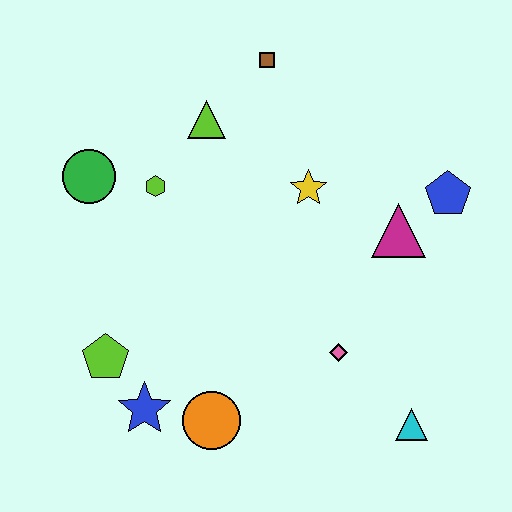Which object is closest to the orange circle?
The blue star is closest to the orange circle.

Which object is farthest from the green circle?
The cyan triangle is farthest from the green circle.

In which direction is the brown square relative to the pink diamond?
The brown square is above the pink diamond.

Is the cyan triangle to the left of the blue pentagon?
Yes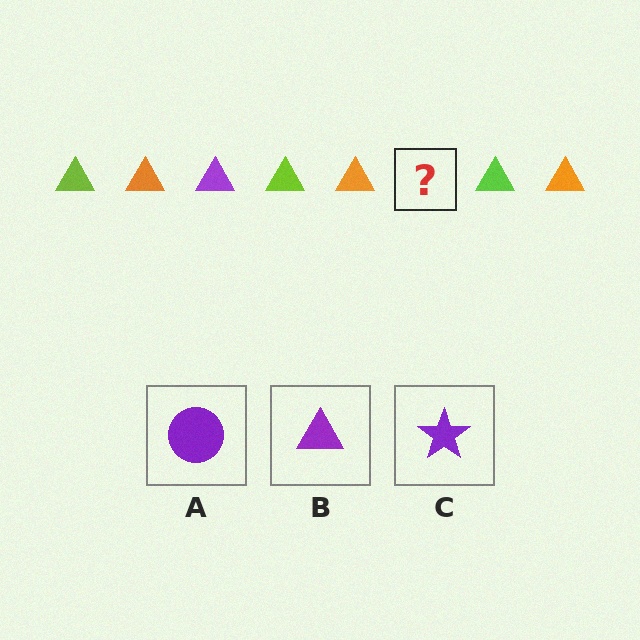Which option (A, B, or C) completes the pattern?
B.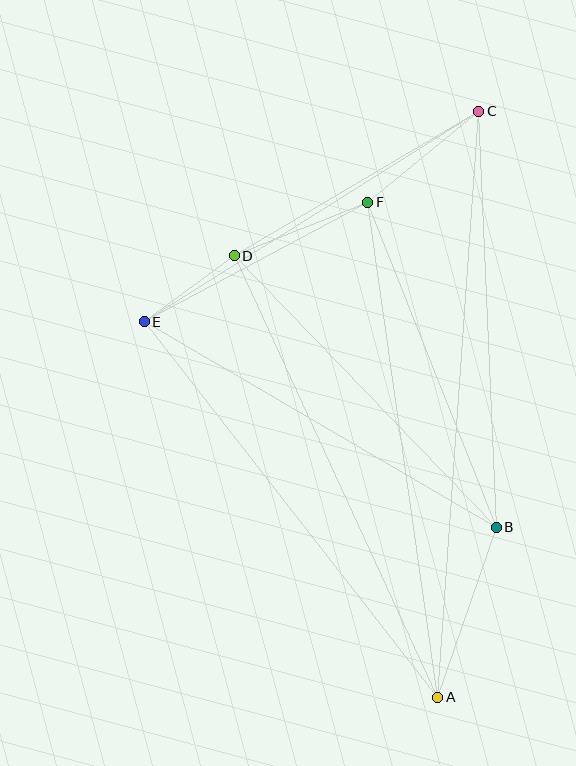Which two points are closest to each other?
Points D and E are closest to each other.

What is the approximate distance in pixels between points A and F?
The distance between A and F is approximately 500 pixels.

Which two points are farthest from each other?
Points A and C are farthest from each other.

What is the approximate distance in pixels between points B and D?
The distance between B and D is approximately 377 pixels.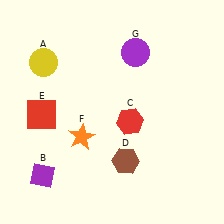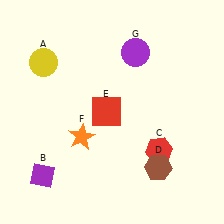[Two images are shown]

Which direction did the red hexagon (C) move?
The red hexagon (C) moved down.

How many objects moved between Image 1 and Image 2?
3 objects moved between the two images.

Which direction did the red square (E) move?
The red square (E) moved right.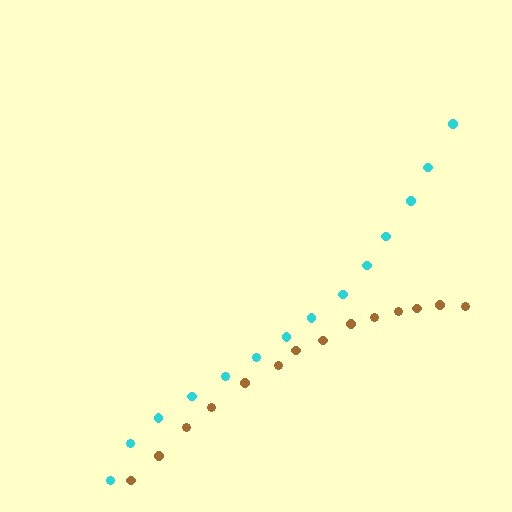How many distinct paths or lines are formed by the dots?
There are 2 distinct paths.